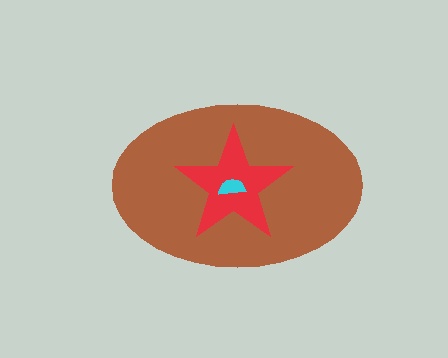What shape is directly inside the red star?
The cyan semicircle.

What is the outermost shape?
The brown ellipse.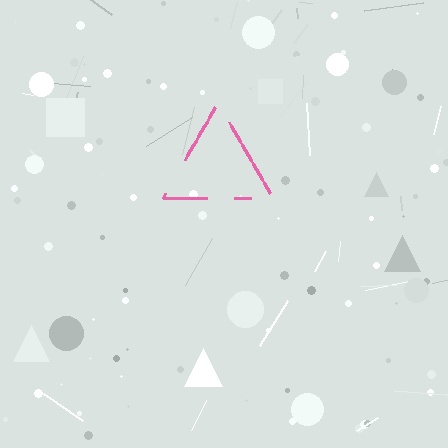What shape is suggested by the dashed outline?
The dashed outline suggests a triangle.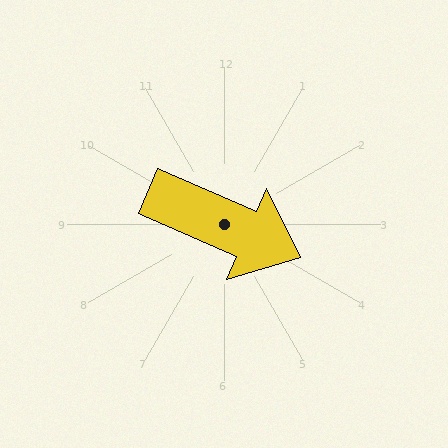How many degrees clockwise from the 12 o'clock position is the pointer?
Approximately 113 degrees.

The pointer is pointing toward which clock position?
Roughly 4 o'clock.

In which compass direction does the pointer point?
Southeast.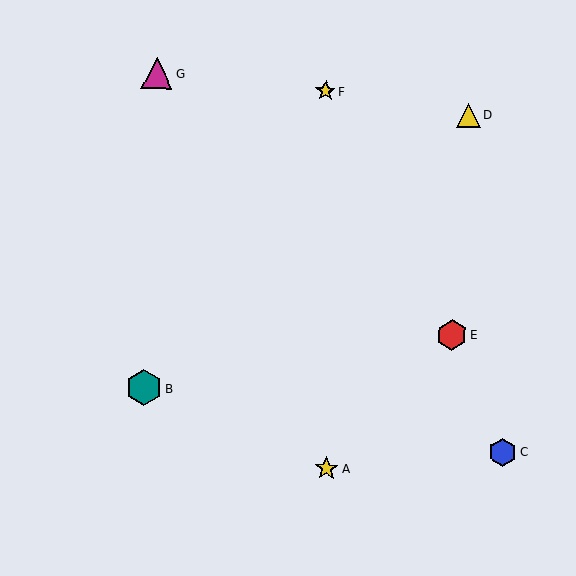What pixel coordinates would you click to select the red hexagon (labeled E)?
Click at (452, 335) to select the red hexagon E.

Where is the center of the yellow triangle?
The center of the yellow triangle is at (469, 115).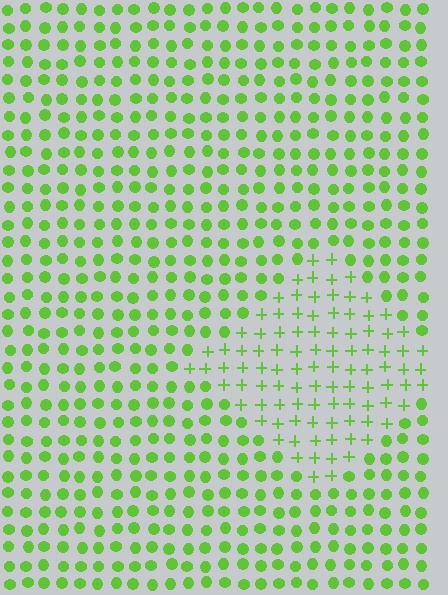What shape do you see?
I see a diamond.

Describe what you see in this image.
The image is filled with small lime elements arranged in a uniform grid. A diamond-shaped region contains plus signs, while the surrounding area contains circles. The boundary is defined purely by the change in element shape.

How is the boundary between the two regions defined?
The boundary is defined by a change in element shape: plus signs inside vs. circles outside. All elements share the same color and spacing.